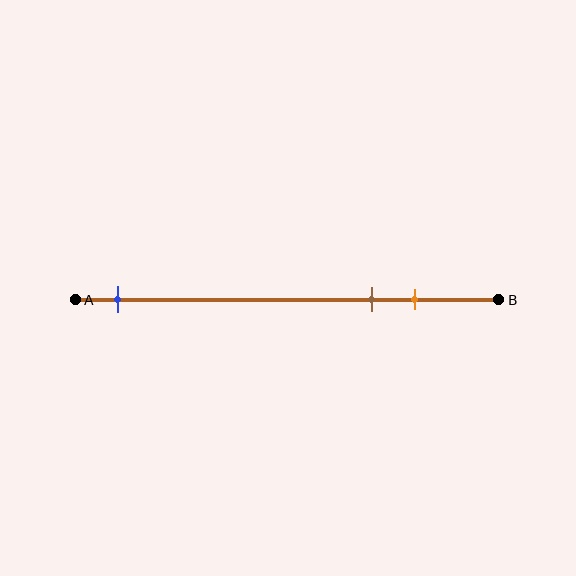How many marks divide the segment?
There are 3 marks dividing the segment.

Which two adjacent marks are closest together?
The brown and orange marks are the closest adjacent pair.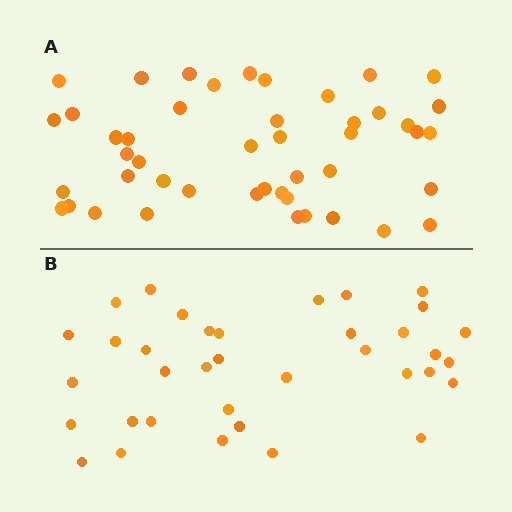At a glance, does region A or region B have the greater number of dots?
Region A (the top region) has more dots.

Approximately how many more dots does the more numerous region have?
Region A has roughly 10 or so more dots than region B.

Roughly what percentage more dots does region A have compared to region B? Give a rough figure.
About 30% more.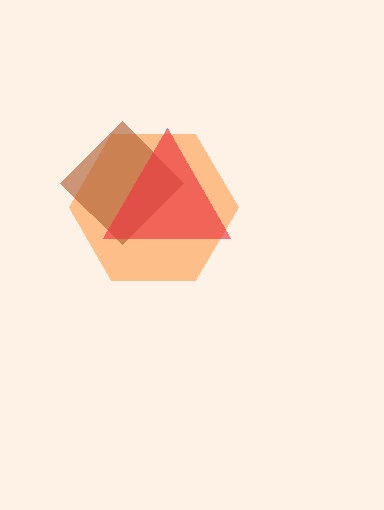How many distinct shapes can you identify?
There are 3 distinct shapes: an orange hexagon, a brown diamond, a red triangle.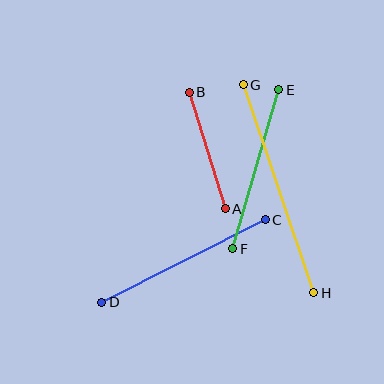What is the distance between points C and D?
The distance is approximately 183 pixels.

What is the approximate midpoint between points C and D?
The midpoint is at approximately (184, 261) pixels.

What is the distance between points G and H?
The distance is approximately 219 pixels.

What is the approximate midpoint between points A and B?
The midpoint is at approximately (207, 150) pixels.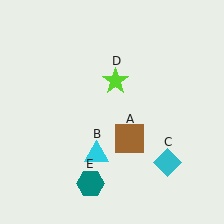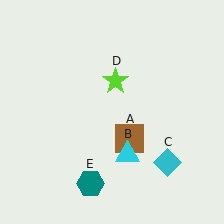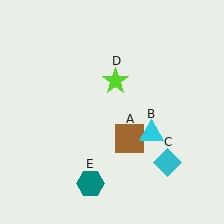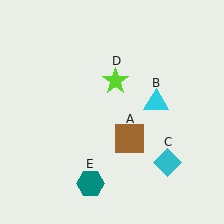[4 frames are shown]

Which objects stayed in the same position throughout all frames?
Brown square (object A) and cyan diamond (object C) and lime star (object D) and teal hexagon (object E) remained stationary.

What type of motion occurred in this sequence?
The cyan triangle (object B) rotated counterclockwise around the center of the scene.